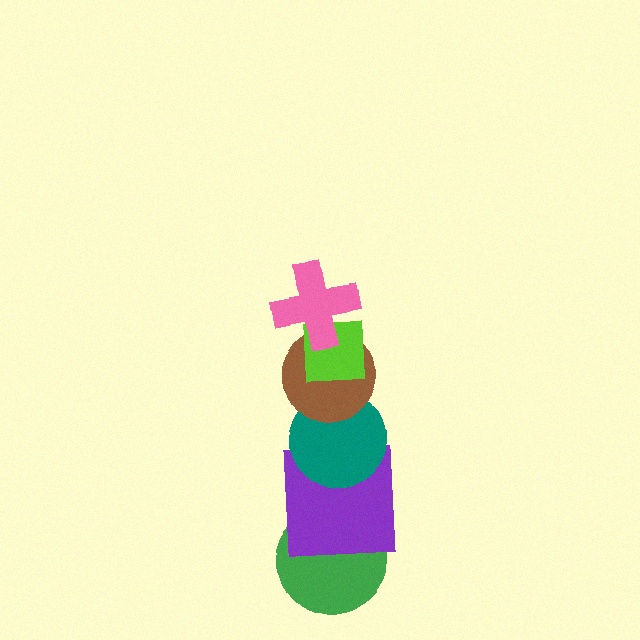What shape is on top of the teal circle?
The brown circle is on top of the teal circle.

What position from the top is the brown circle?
The brown circle is 3rd from the top.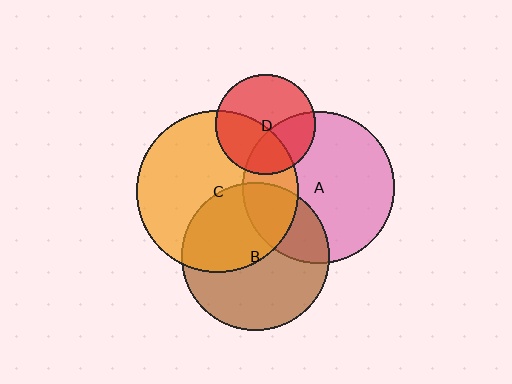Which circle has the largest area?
Circle C (orange).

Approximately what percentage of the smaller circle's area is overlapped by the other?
Approximately 35%.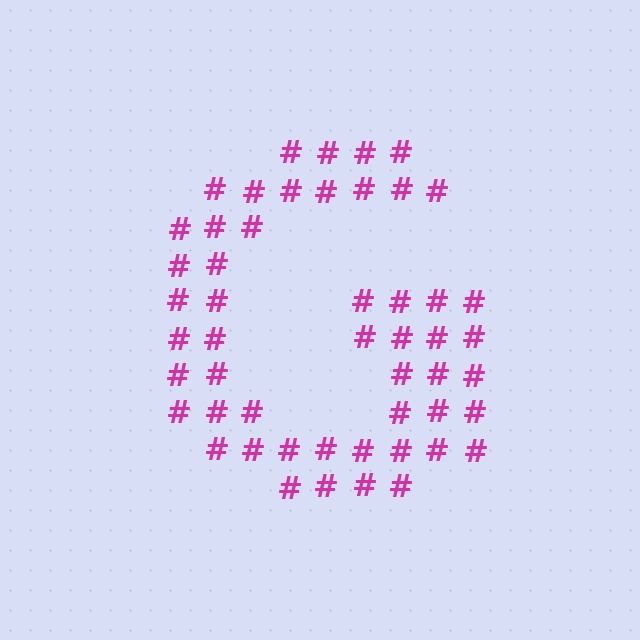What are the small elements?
The small elements are hash symbols.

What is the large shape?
The large shape is the letter G.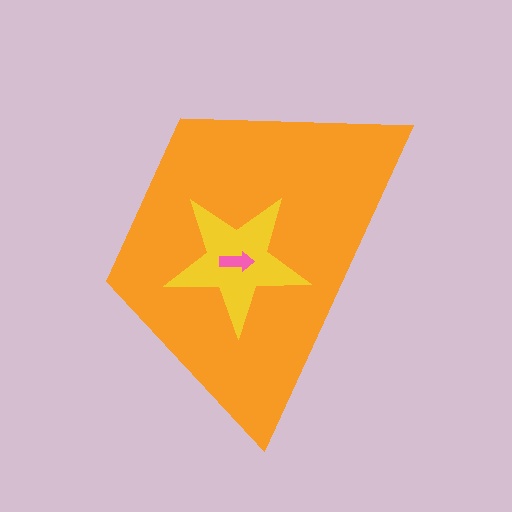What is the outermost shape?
The orange trapezoid.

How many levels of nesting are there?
3.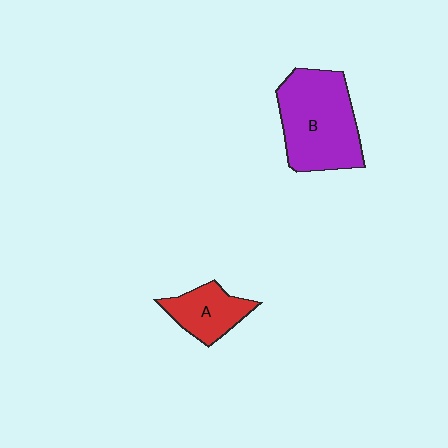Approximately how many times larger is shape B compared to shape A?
Approximately 2.1 times.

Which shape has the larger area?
Shape B (purple).